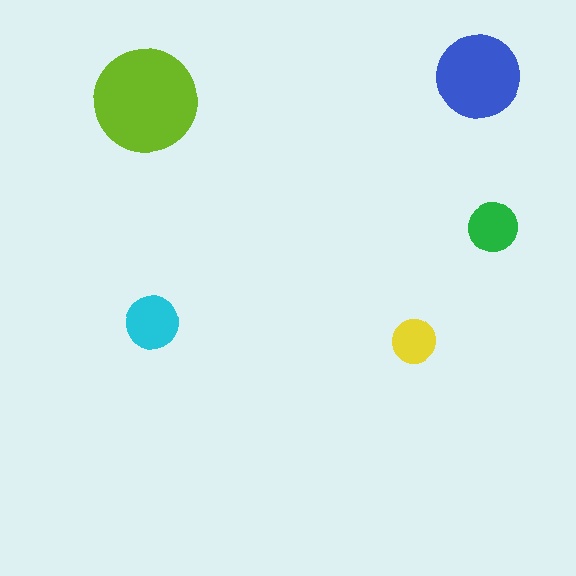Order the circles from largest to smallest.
the lime one, the blue one, the cyan one, the green one, the yellow one.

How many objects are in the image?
There are 5 objects in the image.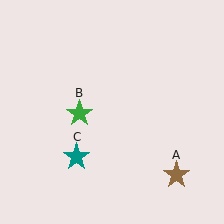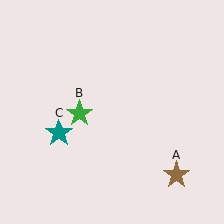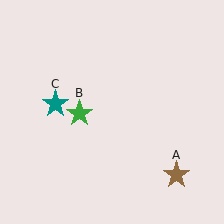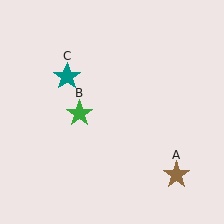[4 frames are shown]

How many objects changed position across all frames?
1 object changed position: teal star (object C).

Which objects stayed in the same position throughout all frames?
Brown star (object A) and green star (object B) remained stationary.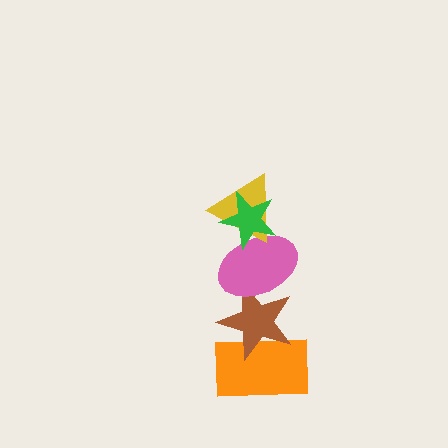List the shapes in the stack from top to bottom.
From top to bottom: the green star, the yellow triangle, the pink ellipse, the brown star, the orange rectangle.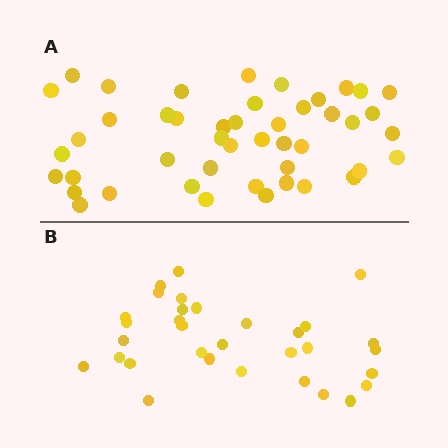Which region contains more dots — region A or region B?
Region A (the top region) has more dots.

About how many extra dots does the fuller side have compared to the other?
Region A has approximately 15 more dots than region B.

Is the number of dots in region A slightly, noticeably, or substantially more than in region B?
Region A has noticeably more, but not dramatically so. The ratio is roughly 1.4 to 1.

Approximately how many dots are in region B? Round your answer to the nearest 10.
About 30 dots. (The exact count is 32, which rounds to 30.)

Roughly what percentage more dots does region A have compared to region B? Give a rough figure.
About 45% more.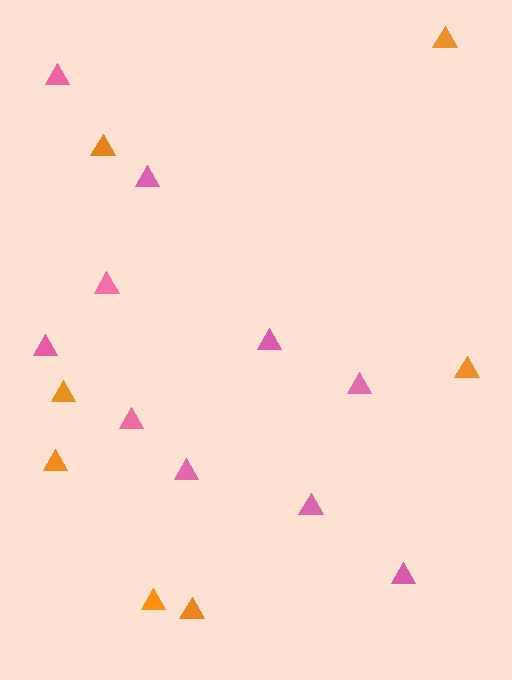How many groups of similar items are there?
There are 2 groups: one group of orange triangles (7) and one group of pink triangles (10).